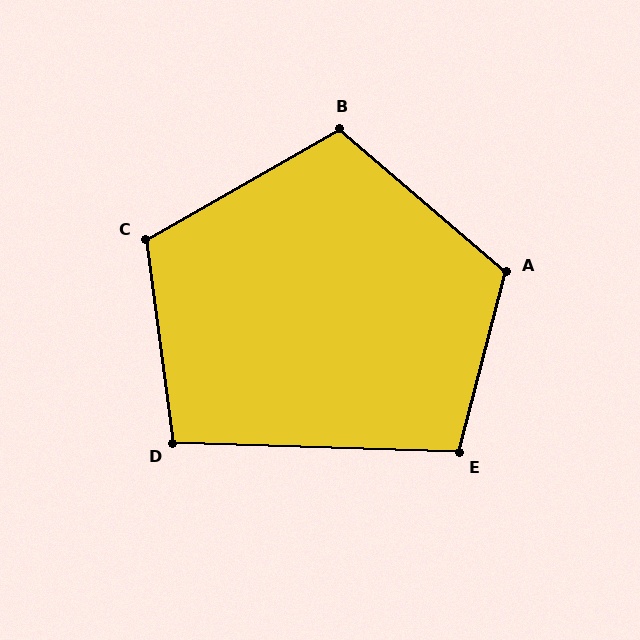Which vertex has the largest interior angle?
A, at approximately 116 degrees.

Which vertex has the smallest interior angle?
D, at approximately 99 degrees.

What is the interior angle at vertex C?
Approximately 112 degrees (obtuse).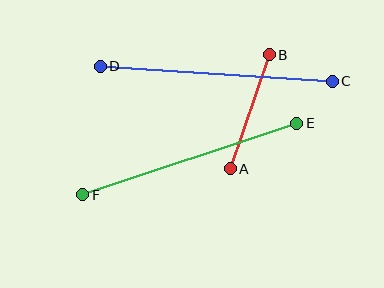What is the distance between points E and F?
The distance is approximately 226 pixels.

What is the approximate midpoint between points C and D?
The midpoint is at approximately (216, 74) pixels.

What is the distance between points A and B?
The distance is approximately 121 pixels.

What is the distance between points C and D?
The distance is approximately 233 pixels.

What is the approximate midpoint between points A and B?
The midpoint is at approximately (250, 112) pixels.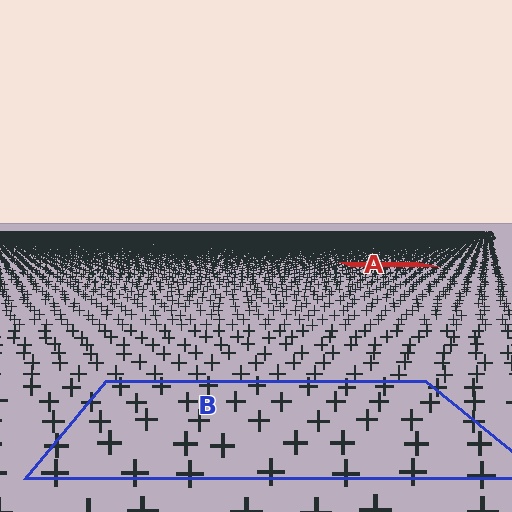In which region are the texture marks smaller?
The texture marks are smaller in region A, because it is farther away.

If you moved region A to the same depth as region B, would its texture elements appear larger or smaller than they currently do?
They would appear larger. At a closer depth, the same texture elements are projected at a bigger on-screen size.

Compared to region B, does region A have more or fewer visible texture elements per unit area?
Region A has more texture elements per unit area — they are packed more densely because it is farther away.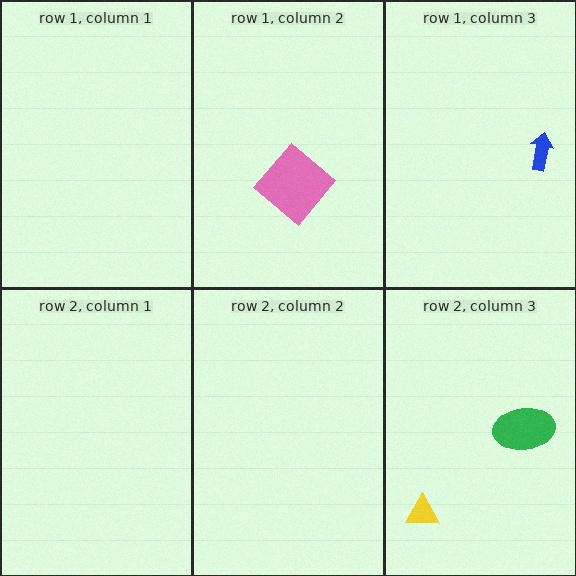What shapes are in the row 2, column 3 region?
The yellow triangle, the green ellipse.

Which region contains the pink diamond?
The row 1, column 2 region.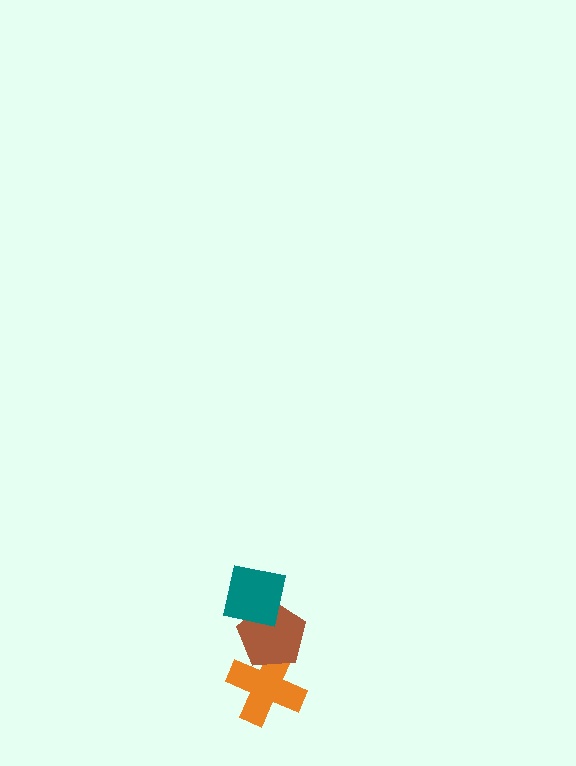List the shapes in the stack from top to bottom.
From top to bottom: the teal square, the brown pentagon, the orange cross.